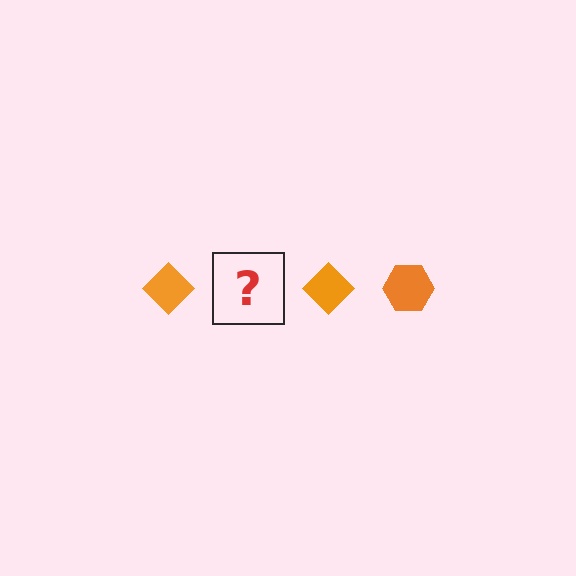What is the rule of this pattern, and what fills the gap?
The rule is that the pattern cycles through diamond, hexagon shapes in orange. The gap should be filled with an orange hexagon.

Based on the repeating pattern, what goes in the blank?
The blank should be an orange hexagon.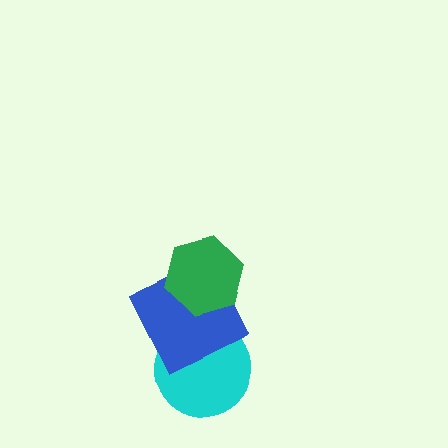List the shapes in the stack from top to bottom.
From top to bottom: the green hexagon, the blue square, the cyan circle.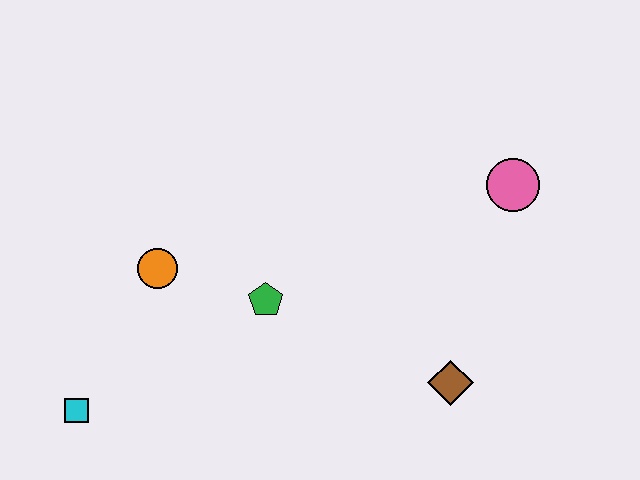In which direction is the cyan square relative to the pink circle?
The cyan square is to the left of the pink circle.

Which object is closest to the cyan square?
The orange circle is closest to the cyan square.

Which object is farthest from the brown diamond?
The cyan square is farthest from the brown diamond.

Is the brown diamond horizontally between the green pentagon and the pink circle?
Yes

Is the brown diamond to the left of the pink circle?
Yes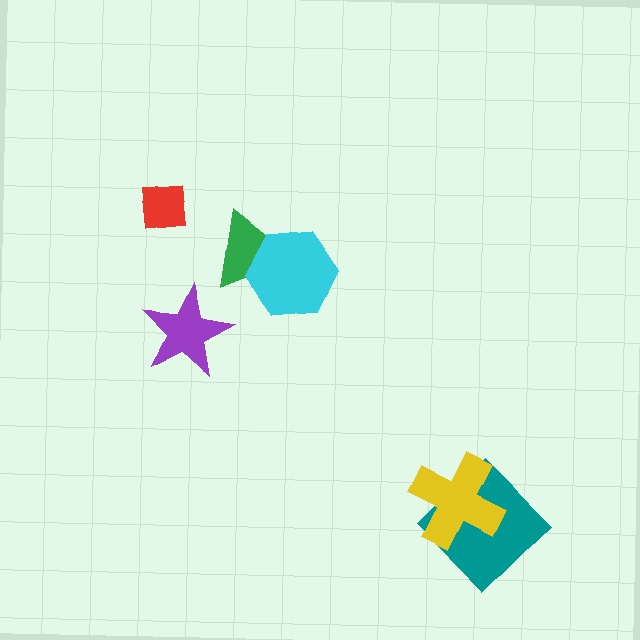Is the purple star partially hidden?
No, no other shape covers it.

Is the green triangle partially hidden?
Yes, it is partially covered by another shape.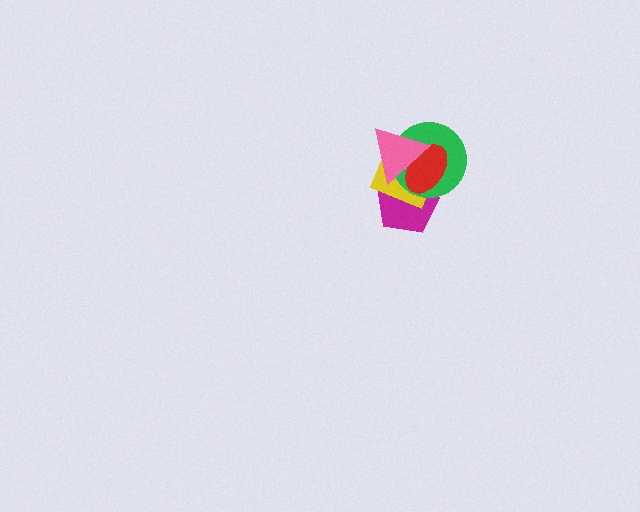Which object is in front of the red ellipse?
The pink triangle is in front of the red ellipse.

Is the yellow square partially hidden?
Yes, it is partially covered by another shape.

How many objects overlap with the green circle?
4 objects overlap with the green circle.